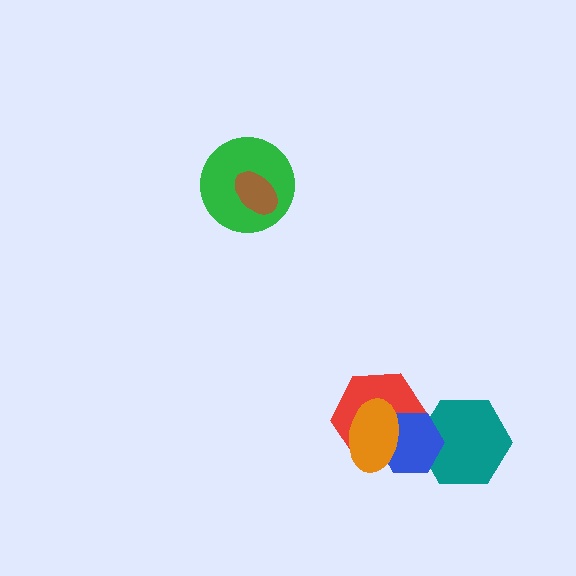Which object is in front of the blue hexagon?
The orange ellipse is in front of the blue hexagon.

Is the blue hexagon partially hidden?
Yes, it is partially covered by another shape.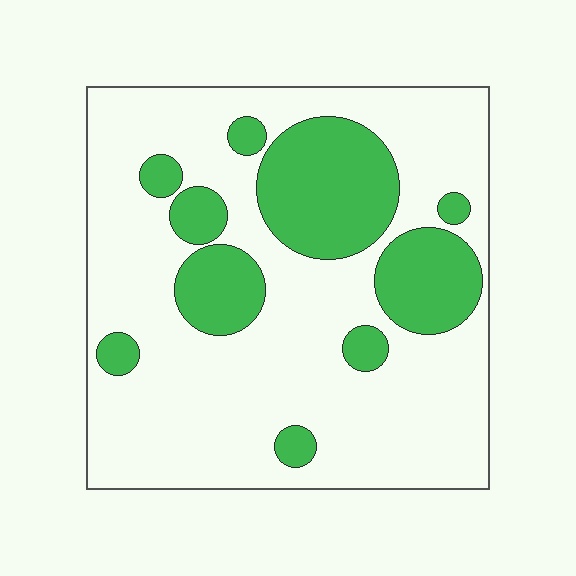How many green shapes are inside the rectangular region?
10.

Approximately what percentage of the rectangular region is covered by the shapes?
Approximately 25%.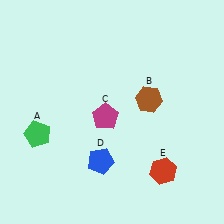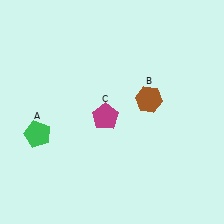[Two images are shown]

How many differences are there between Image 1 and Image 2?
There are 2 differences between the two images.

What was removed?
The blue pentagon (D), the red hexagon (E) were removed in Image 2.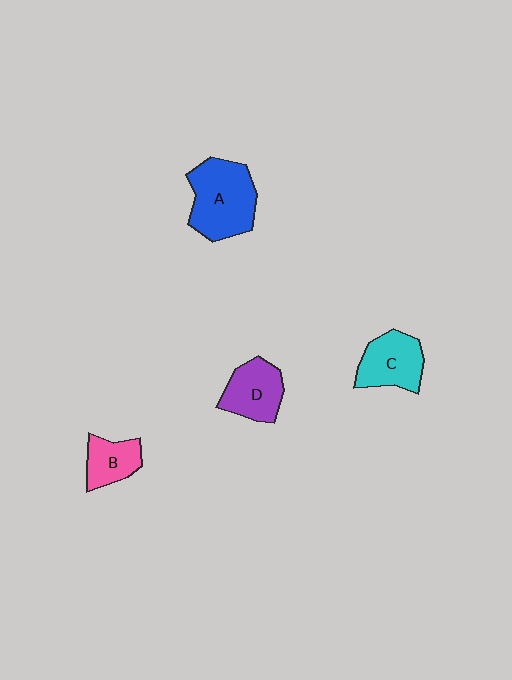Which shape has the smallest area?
Shape B (pink).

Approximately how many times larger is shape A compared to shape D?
Approximately 1.5 times.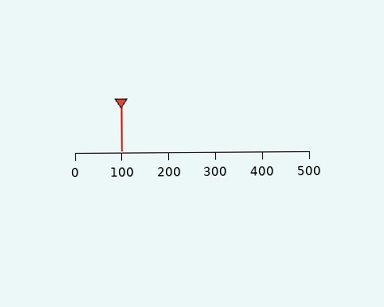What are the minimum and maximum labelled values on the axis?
The axis runs from 0 to 500.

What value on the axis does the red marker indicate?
The marker indicates approximately 100.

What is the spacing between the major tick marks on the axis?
The major ticks are spaced 100 apart.